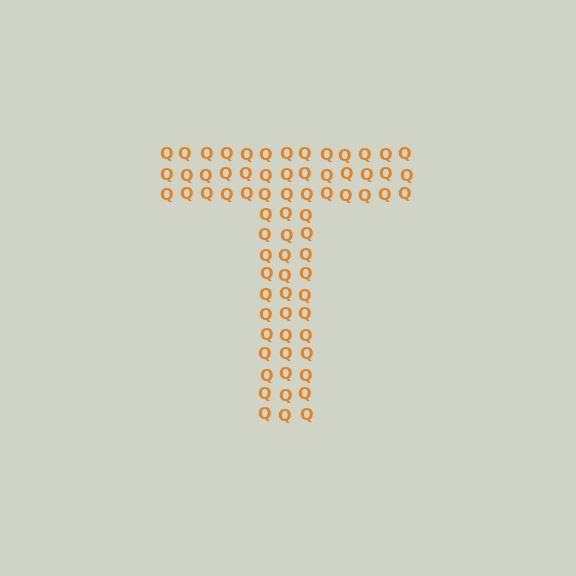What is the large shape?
The large shape is the letter T.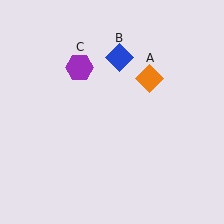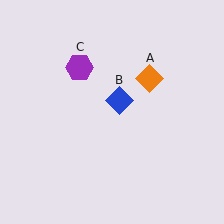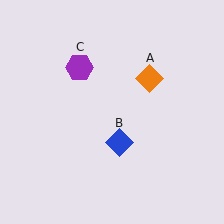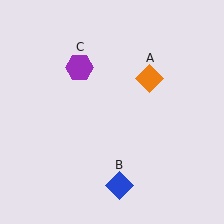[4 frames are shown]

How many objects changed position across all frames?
1 object changed position: blue diamond (object B).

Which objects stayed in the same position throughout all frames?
Orange diamond (object A) and purple hexagon (object C) remained stationary.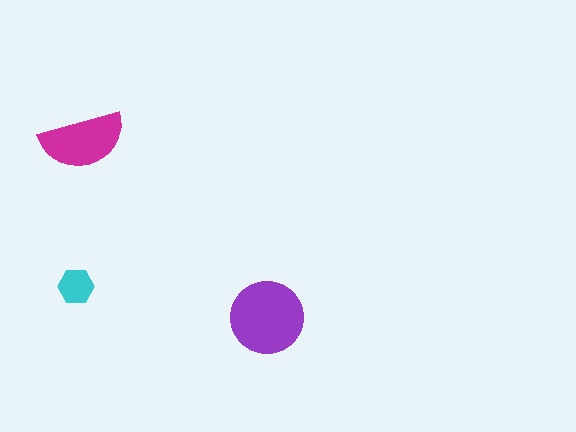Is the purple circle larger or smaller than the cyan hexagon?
Larger.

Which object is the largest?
The purple circle.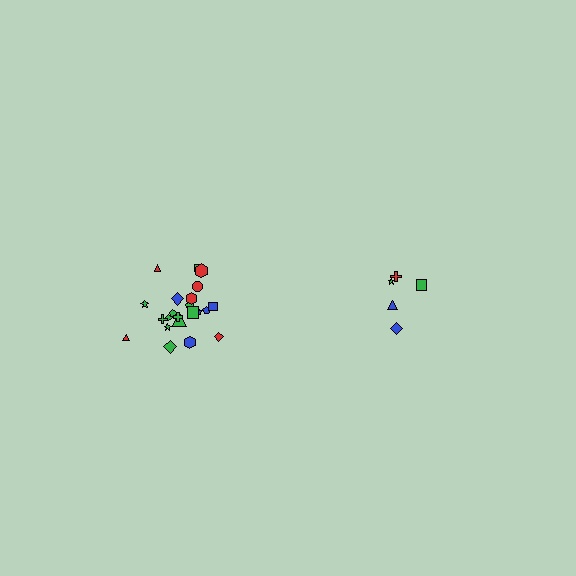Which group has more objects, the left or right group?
The left group.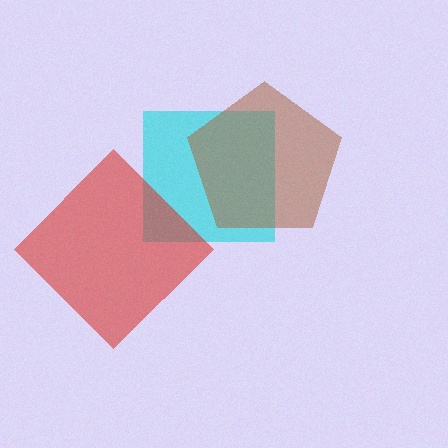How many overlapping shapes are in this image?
There are 3 overlapping shapes in the image.